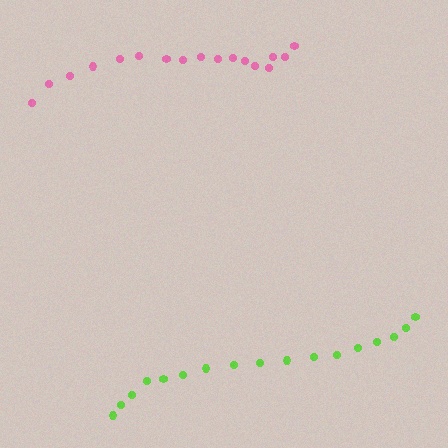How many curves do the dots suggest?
There are 2 distinct paths.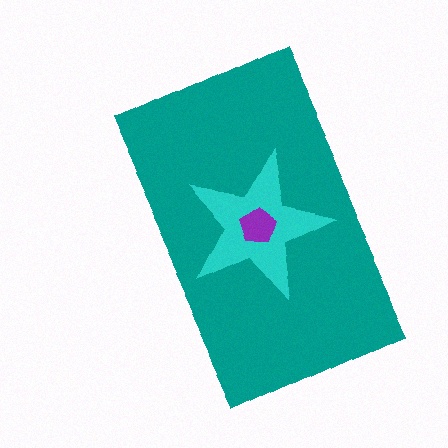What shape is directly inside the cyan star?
The purple pentagon.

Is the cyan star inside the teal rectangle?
Yes.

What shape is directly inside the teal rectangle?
The cyan star.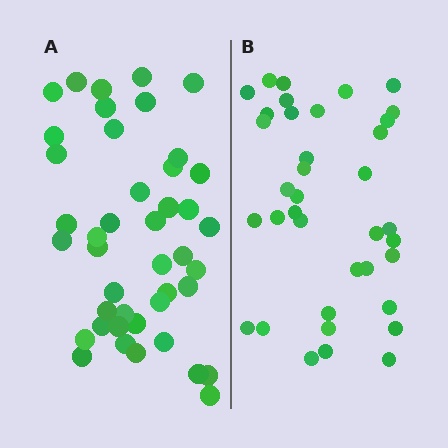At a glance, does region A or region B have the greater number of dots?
Region A (the left region) has more dots.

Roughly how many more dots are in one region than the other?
Region A has about 6 more dots than region B.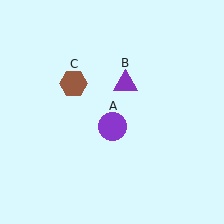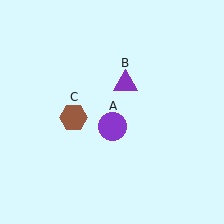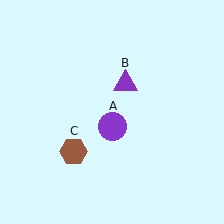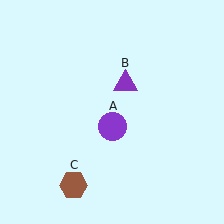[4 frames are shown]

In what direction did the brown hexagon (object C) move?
The brown hexagon (object C) moved down.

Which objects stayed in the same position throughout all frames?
Purple circle (object A) and purple triangle (object B) remained stationary.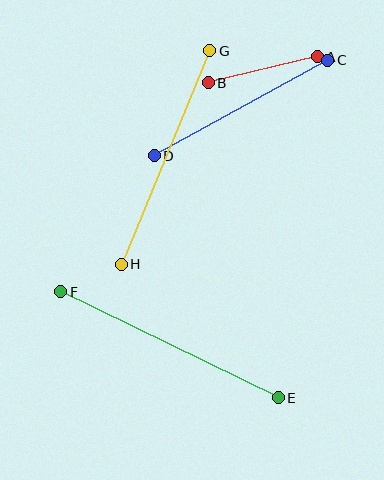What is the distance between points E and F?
The distance is approximately 242 pixels.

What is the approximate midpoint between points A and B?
The midpoint is at approximately (263, 70) pixels.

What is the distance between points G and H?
The distance is approximately 231 pixels.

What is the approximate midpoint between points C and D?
The midpoint is at approximately (241, 108) pixels.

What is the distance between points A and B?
The distance is approximately 112 pixels.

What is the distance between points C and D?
The distance is approximately 198 pixels.